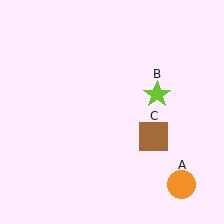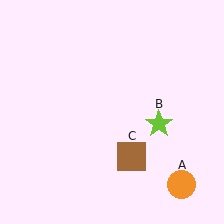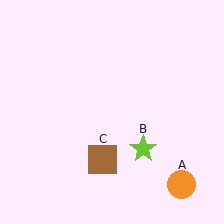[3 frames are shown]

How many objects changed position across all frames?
2 objects changed position: lime star (object B), brown square (object C).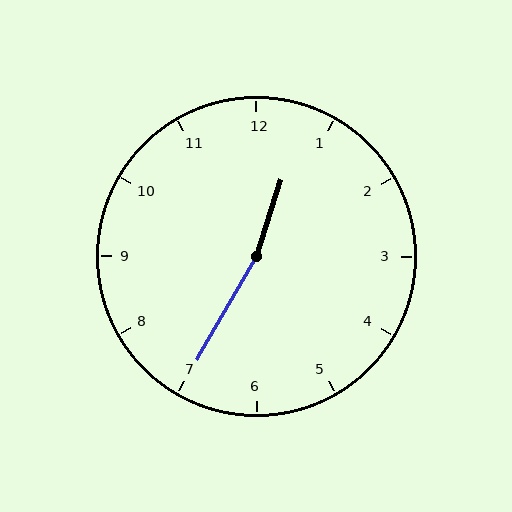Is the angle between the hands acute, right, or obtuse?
It is obtuse.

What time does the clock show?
12:35.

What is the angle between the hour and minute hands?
Approximately 168 degrees.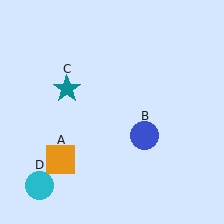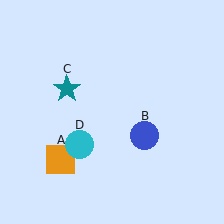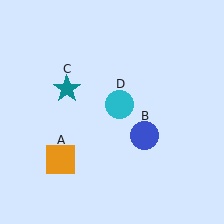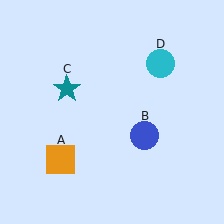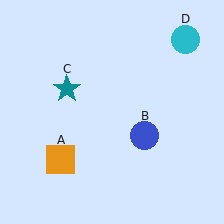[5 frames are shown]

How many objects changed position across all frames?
1 object changed position: cyan circle (object D).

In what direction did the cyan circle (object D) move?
The cyan circle (object D) moved up and to the right.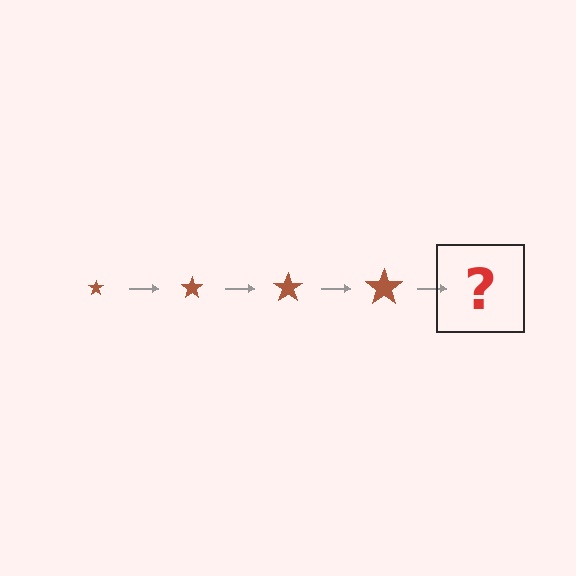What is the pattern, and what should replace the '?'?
The pattern is that the star gets progressively larger each step. The '?' should be a brown star, larger than the previous one.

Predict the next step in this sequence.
The next step is a brown star, larger than the previous one.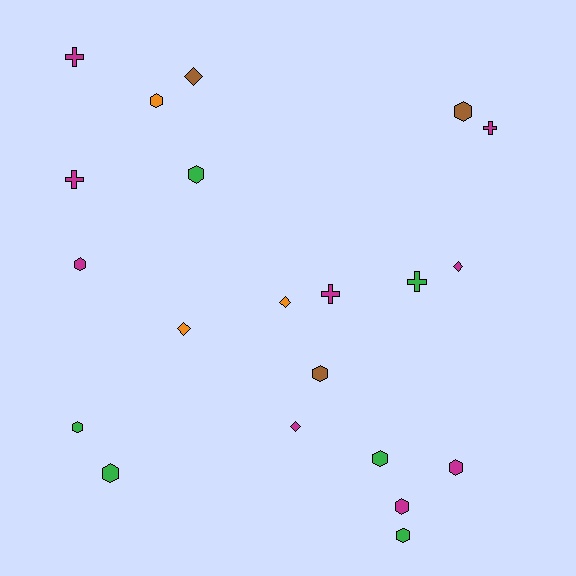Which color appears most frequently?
Magenta, with 9 objects.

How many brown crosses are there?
There are no brown crosses.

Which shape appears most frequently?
Hexagon, with 11 objects.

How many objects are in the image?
There are 21 objects.